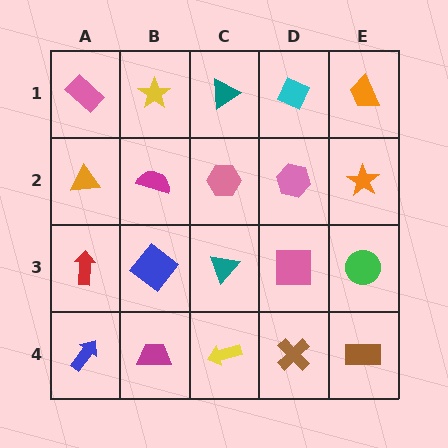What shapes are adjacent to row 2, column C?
A teal triangle (row 1, column C), a teal triangle (row 3, column C), a magenta semicircle (row 2, column B), a pink hexagon (row 2, column D).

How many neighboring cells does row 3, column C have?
4.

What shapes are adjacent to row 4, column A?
A red arrow (row 3, column A), a magenta trapezoid (row 4, column B).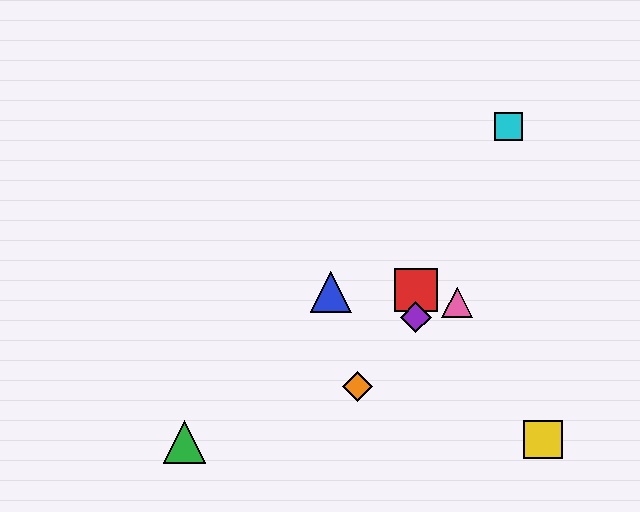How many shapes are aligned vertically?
2 shapes (the red square, the purple diamond) are aligned vertically.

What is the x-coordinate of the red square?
The red square is at x≈416.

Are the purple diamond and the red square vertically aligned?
Yes, both are at x≈416.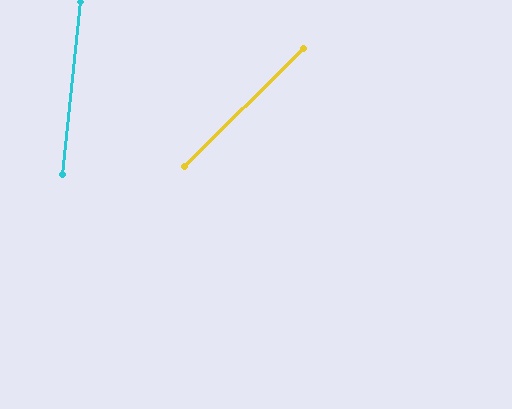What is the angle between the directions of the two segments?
Approximately 39 degrees.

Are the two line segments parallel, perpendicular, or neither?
Neither parallel nor perpendicular — they differ by about 39°.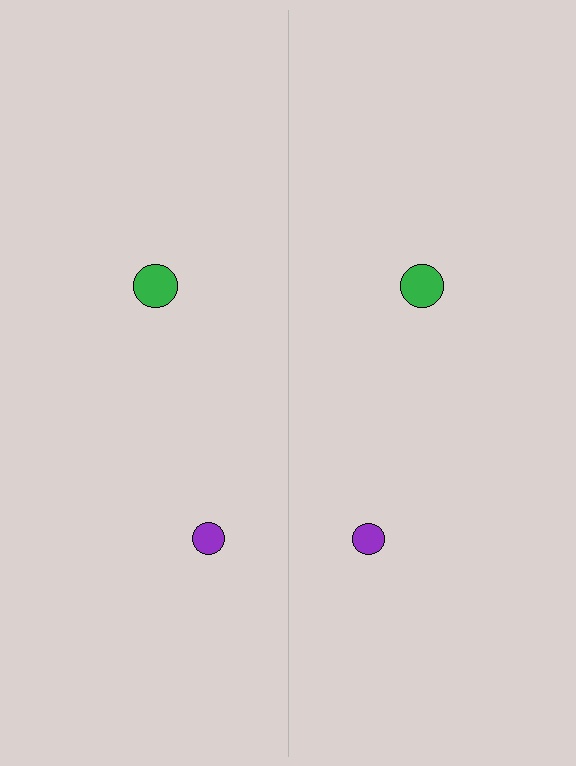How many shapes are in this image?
There are 4 shapes in this image.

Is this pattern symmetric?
Yes, this pattern has bilateral (reflection) symmetry.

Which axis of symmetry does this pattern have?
The pattern has a vertical axis of symmetry running through the center of the image.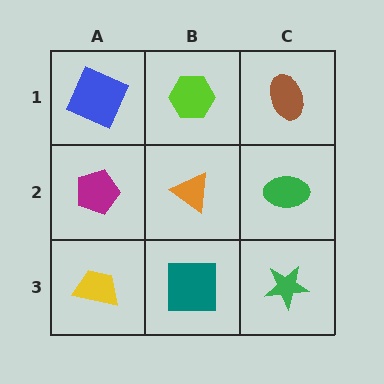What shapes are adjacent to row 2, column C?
A brown ellipse (row 1, column C), a green star (row 3, column C), an orange triangle (row 2, column B).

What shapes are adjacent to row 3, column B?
An orange triangle (row 2, column B), a yellow trapezoid (row 3, column A), a green star (row 3, column C).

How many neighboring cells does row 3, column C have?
2.